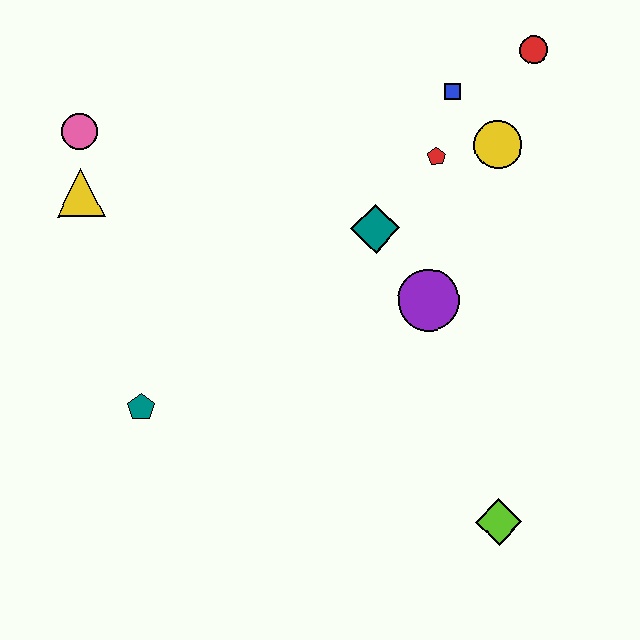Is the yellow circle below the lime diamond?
No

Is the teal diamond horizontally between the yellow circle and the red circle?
No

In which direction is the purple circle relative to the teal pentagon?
The purple circle is to the right of the teal pentagon.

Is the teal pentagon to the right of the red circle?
No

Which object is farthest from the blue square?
The teal pentagon is farthest from the blue square.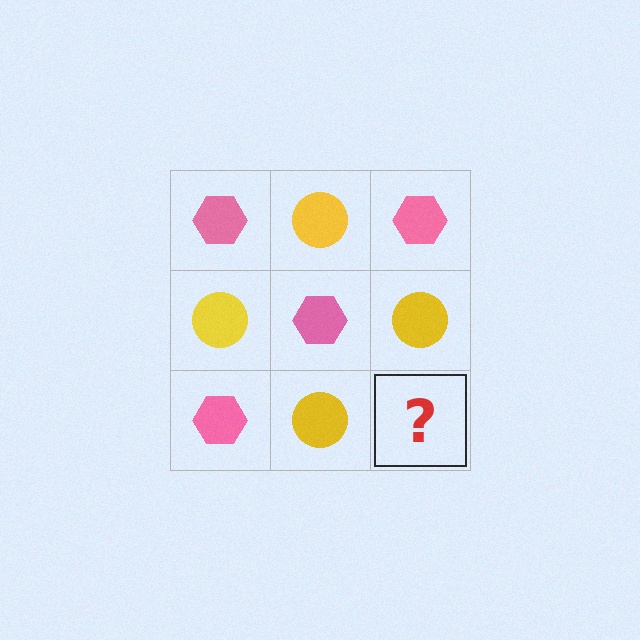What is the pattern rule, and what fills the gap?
The rule is that it alternates pink hexagon and yellow circle in a checkerboard pattern. The gap should be filled with a pink hexagon.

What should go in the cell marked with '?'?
The missing cell should contain a pink hexagon.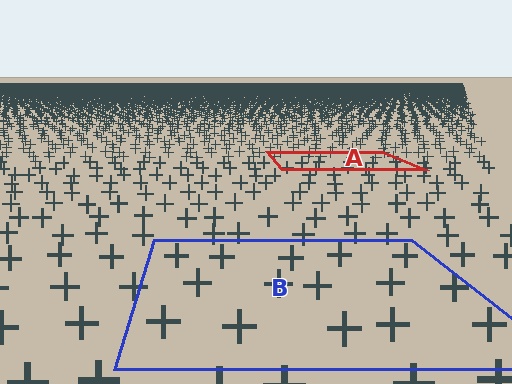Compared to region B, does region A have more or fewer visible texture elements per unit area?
Region A has more texture elements per unit area — they are packed more densely because it is farther away.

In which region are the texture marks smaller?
The texture marks are smaller in region A, because it is farther away.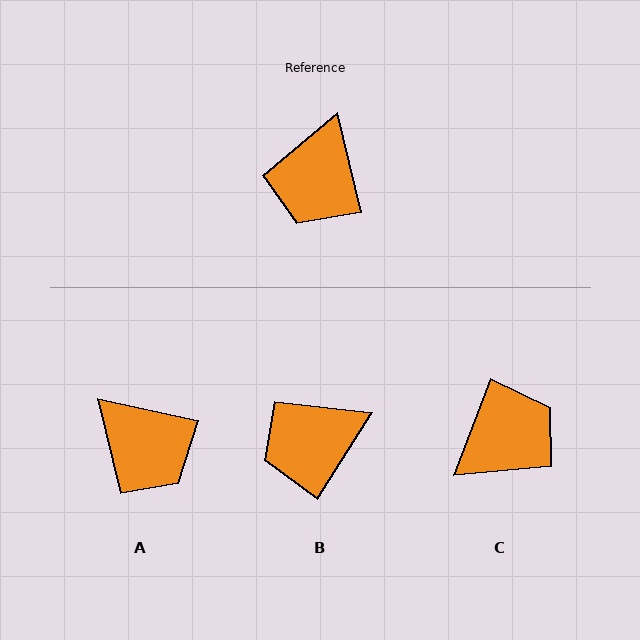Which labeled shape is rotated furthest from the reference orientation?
C, about 145 degrees away.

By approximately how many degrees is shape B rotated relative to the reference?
Approximately 46 degrees clockwise.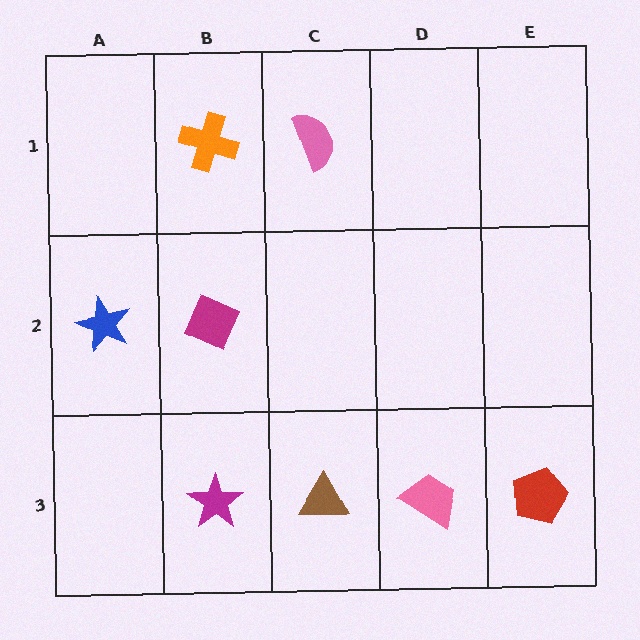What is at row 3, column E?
A red pentagon.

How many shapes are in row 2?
2 shapes.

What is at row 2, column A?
A blue star.